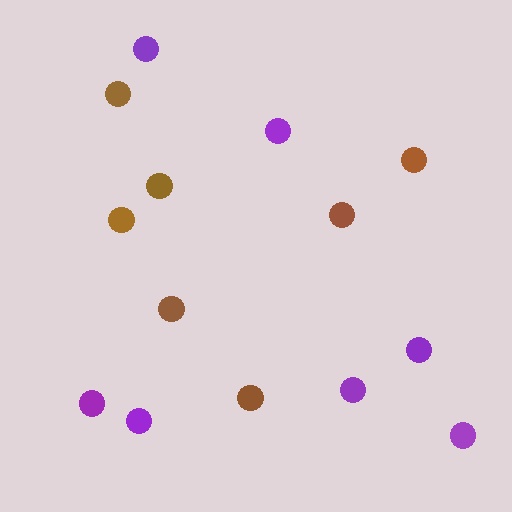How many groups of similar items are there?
There are 2 groups: one group of purple circles (7) and one group of brown circles (7).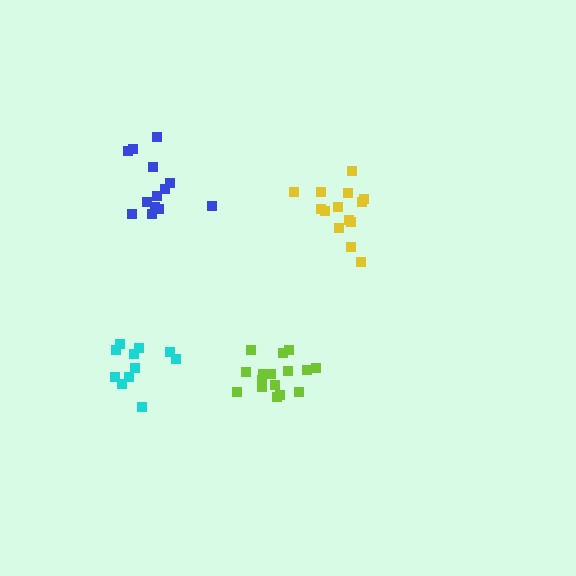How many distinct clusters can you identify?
There are 4 distinct clusters.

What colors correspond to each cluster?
The clusters are colored: lime, blue, yellow, cyan.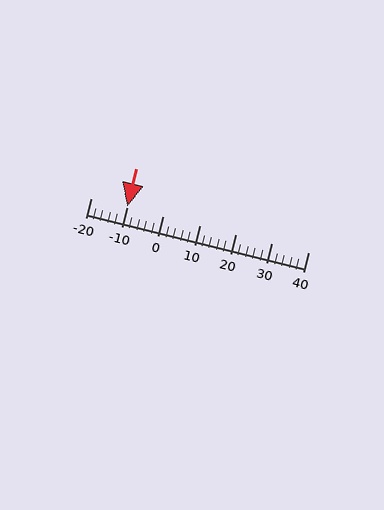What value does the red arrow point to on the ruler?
The red arrow points to approximately -10.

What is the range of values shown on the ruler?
The ruler shows values from -20 to 40.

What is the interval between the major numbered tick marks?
The major tick marks are spaced 10 units apart.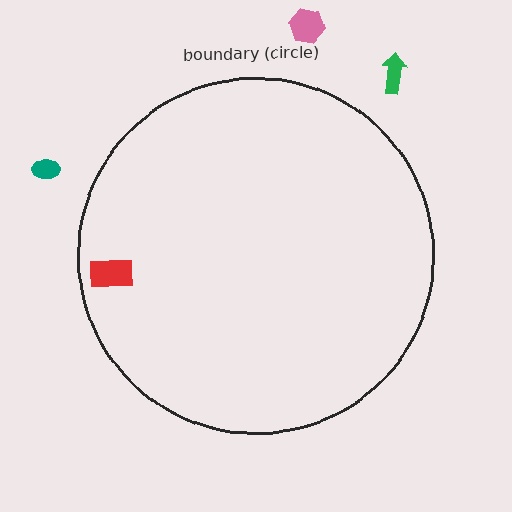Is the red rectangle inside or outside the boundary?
Inside.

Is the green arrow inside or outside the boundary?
Outside.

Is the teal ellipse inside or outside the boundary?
Outside.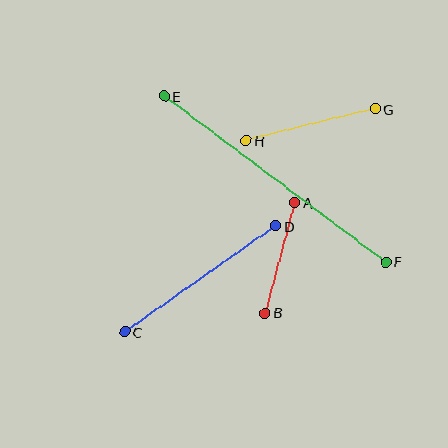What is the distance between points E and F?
The distance is approximately 277 pixels.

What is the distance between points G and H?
The distance is approximately 132 pixels.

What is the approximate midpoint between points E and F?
The midpoint is at approximately (275, 179) pixels.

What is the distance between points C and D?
The distance is approximately 184 pixels.